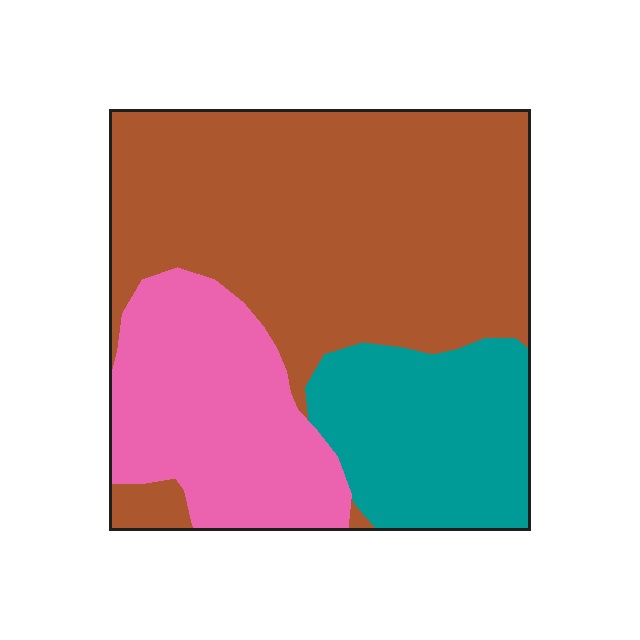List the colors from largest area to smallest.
From largest to smallest: brown, pink, teal.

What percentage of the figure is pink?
Pink covers 25% of the figure.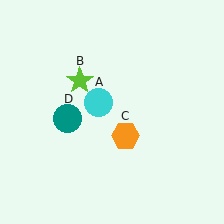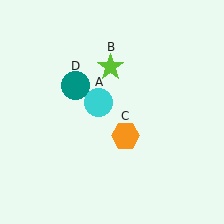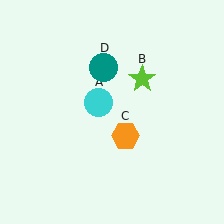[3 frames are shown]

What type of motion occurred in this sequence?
The lime star (object B), teal circle (object D) rotated clockwise around the center of the scene.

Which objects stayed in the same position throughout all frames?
Cyan circle (object A) and orange hexagon (object C) remained stationary.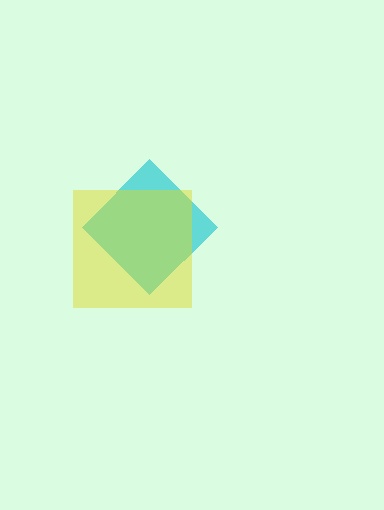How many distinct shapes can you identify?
There are 2 distinct shapes: a cyan diamond, a yellow square.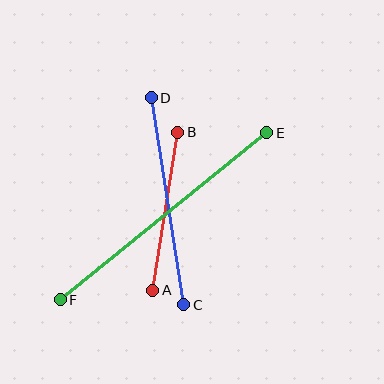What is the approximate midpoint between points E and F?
The midpoint is at approximately (164, 216) pixels.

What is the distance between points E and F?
The distance is approximately 266 pixels.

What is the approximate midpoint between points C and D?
The midpoint is at approximately (167, 201) pixels.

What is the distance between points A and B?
The distance is approximately 160 pixels.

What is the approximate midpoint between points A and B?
The midpoint is at approximately (165, 211) pixels.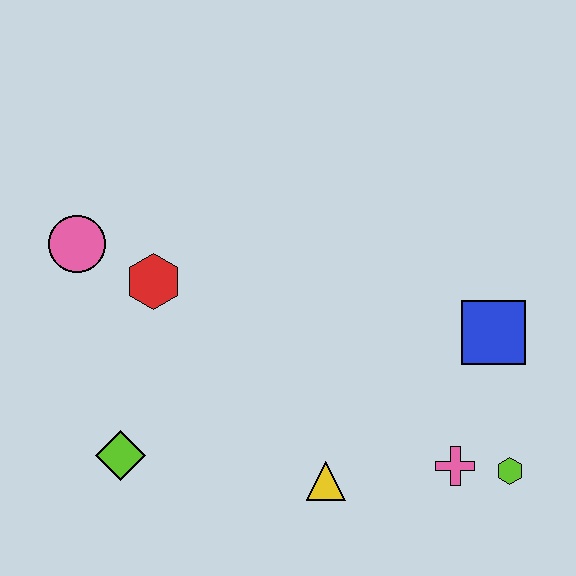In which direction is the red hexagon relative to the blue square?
The red hexagon is to the left of the blue square.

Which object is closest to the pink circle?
The red hexagon is closest to the pink circle.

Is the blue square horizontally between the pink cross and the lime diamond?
No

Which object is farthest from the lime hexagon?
The pink circle is farthest from the lime hexagon.